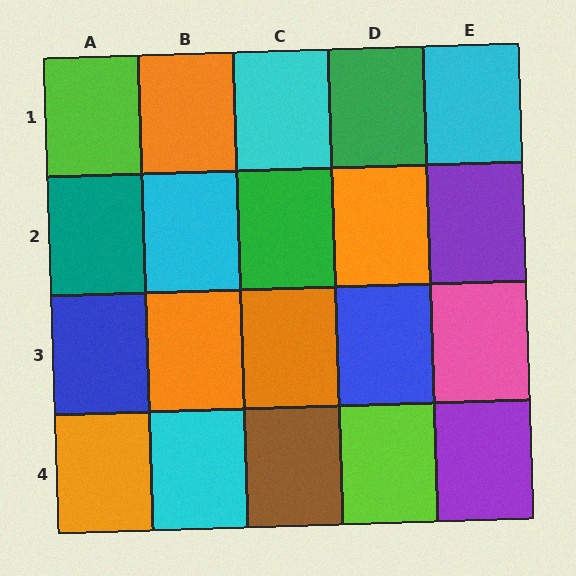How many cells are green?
2 cells are green.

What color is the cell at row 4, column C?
Brown.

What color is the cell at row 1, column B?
Orange.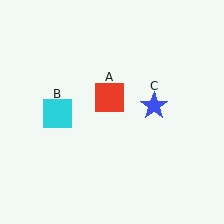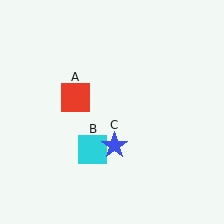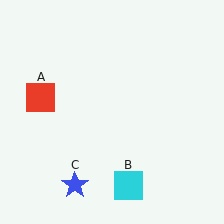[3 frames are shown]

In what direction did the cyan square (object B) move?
The cyan square (object B) moved down and to the right.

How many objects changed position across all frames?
3 objects changed position: red square (object A), cyan square (object B), blue star (object C).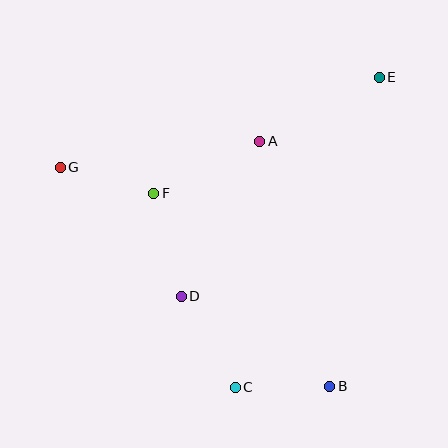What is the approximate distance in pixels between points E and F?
The distance between E and F is approximately 254 pixels.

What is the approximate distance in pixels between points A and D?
The distance between A and D is approximately 174 pixels.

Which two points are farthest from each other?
Points B and G are farthest from each other.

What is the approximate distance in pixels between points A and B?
The distance between A and B is approximately 255 pixels.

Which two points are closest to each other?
Points B and C are closest to each other.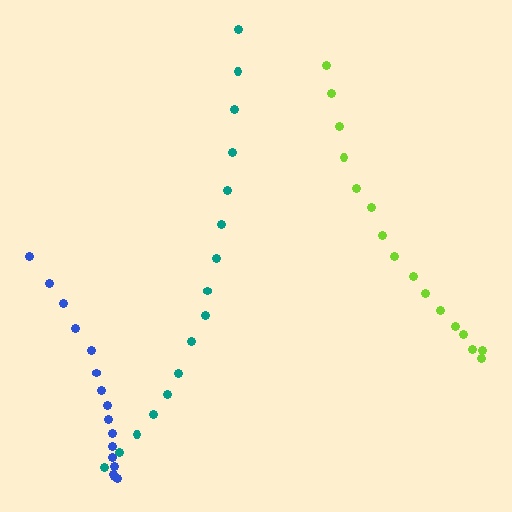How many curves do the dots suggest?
There are 3 distinct paths.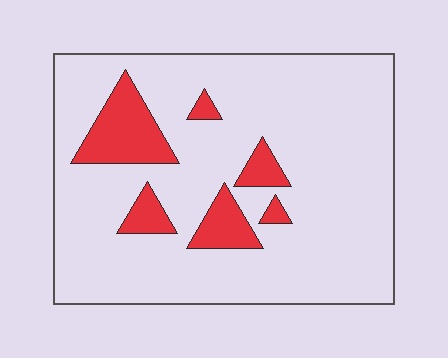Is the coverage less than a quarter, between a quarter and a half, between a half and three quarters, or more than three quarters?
Less than a quarter.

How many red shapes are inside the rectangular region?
6.